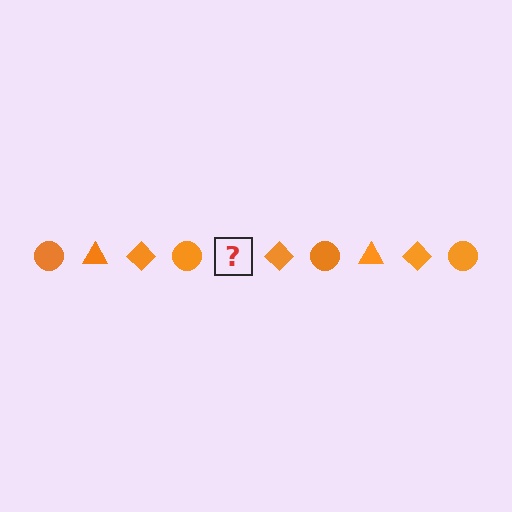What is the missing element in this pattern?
The missing element is an orange triangle.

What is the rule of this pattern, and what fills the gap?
The rule is that the pattern cycles through circle, triangle, diamond shapes in orange. The gap should be filled with an orange triangle.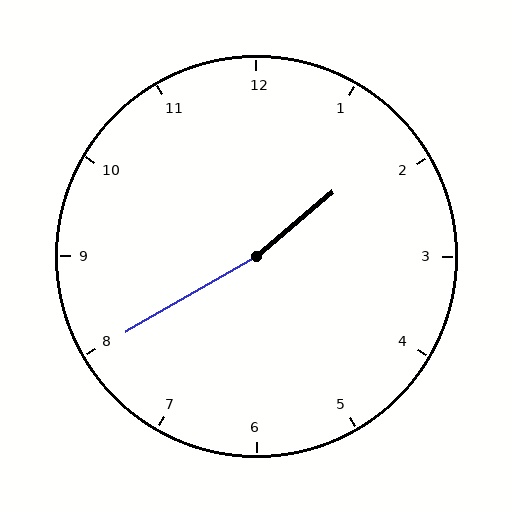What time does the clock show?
1:40.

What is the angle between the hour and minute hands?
Approximately 170 degrees.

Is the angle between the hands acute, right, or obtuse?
It is obtuse.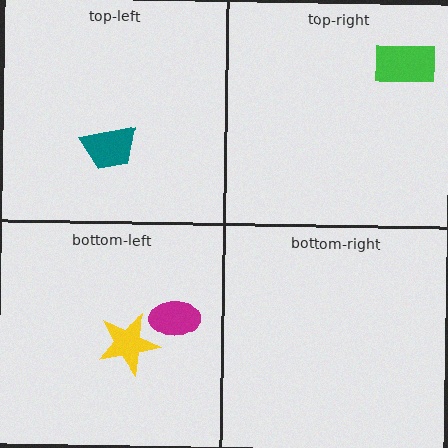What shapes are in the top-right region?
The green rectangle.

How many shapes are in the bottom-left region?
2.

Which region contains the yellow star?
The bottom-left region.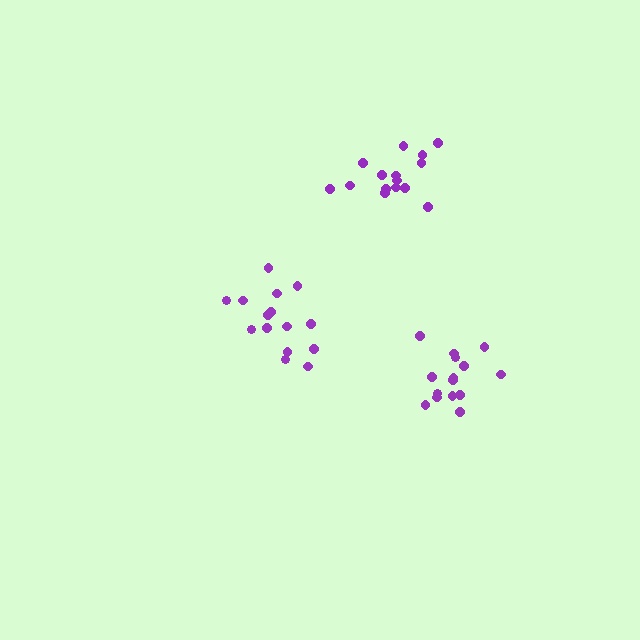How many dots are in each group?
Group 1: 15 dots, Group 2: 15 dots, Group 3: 15 dots (45 total).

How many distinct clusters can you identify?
There are 3 distinct clusters.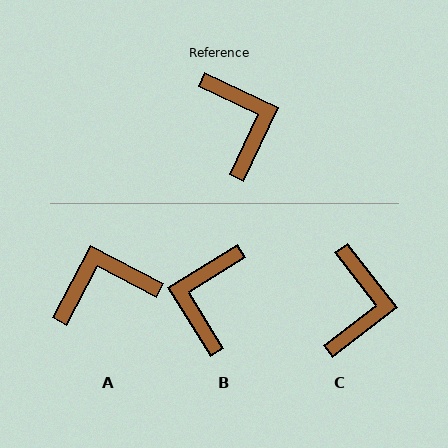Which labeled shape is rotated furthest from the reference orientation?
B, about 147 degrees away.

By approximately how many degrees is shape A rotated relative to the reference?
Approximately 88 degrees counter-clockwise.